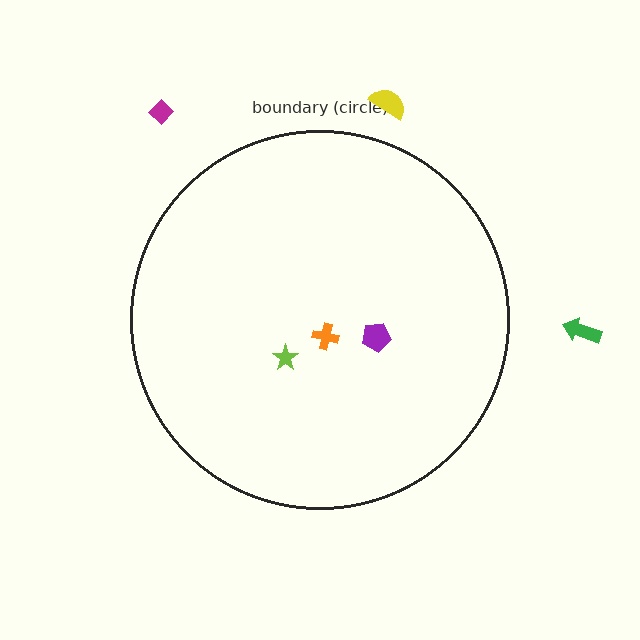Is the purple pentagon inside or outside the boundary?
Inside.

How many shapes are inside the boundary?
3 inside, 3 outside.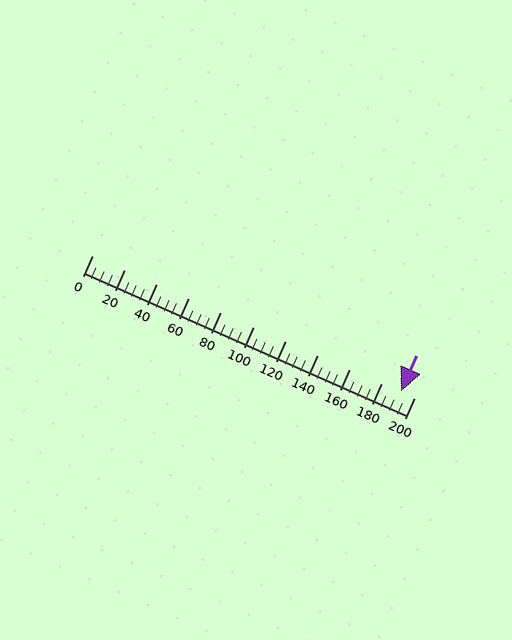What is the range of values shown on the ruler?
The ruler shows values from 0 to 200.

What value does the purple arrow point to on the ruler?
The purple arrow points to approximately 192.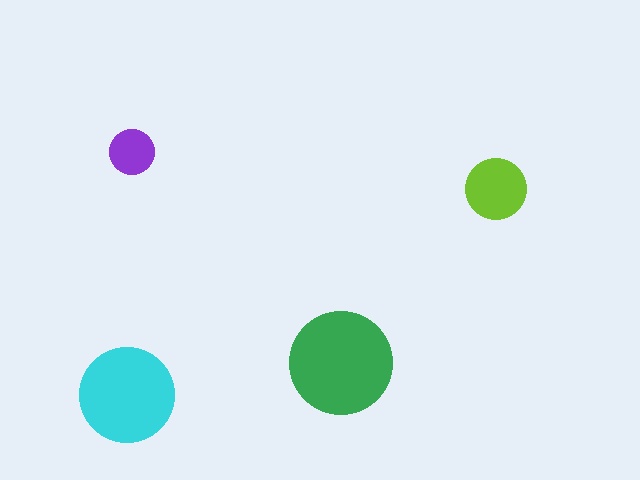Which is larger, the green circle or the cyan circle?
The green one.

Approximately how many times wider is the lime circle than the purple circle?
About 1.5 times wider.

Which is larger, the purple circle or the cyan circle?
The cyan one.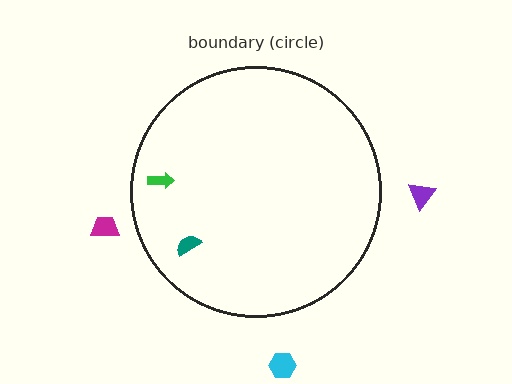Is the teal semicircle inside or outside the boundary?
Inside.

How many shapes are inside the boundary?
2 inside, 3 outside.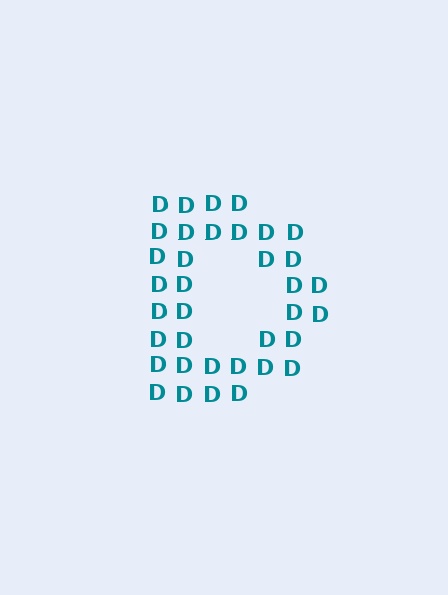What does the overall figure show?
The overall figure shows the letter D.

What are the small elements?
The small elements are letter D's.